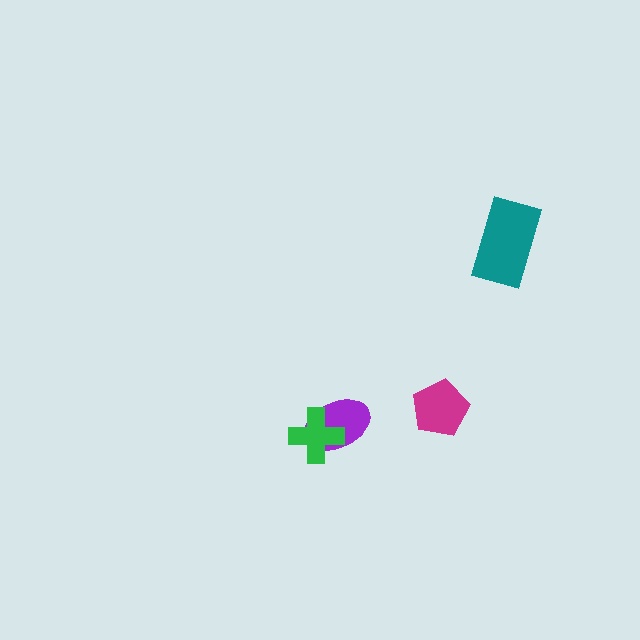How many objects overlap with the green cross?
1 object overlaps with the green cross.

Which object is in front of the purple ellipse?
The green cross is in front of the purple ellipse.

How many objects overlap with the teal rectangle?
0 objects overlap with the teal rectangle.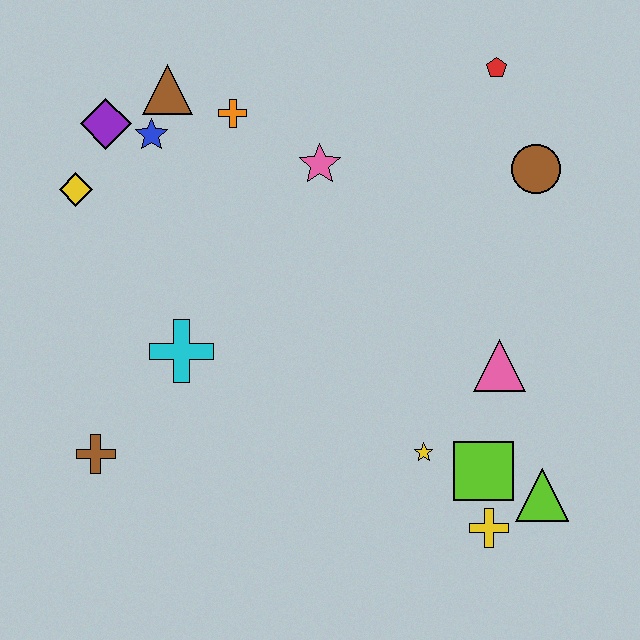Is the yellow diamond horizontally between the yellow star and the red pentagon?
No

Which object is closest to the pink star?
The orange cross is closest to the pink star.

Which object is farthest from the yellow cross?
The purple diamond is farthest from the yellow cross.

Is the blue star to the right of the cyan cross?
No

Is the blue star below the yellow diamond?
No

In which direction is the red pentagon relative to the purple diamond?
The red pentagon is to the right of the purple diamond.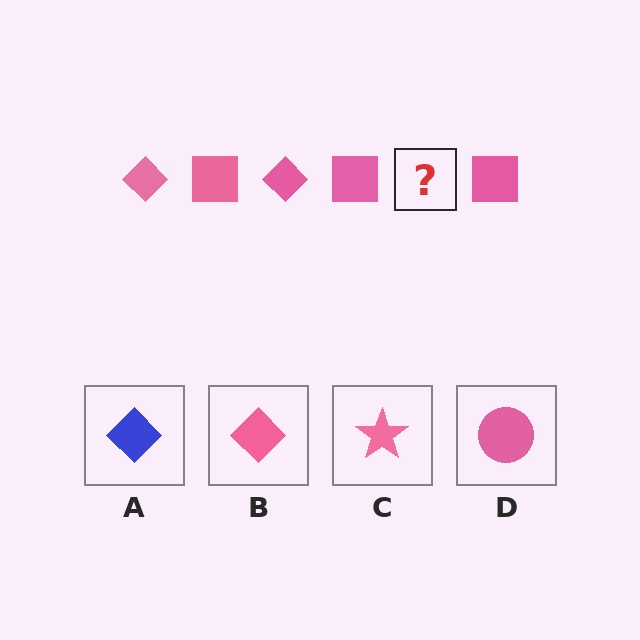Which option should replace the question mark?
Option B.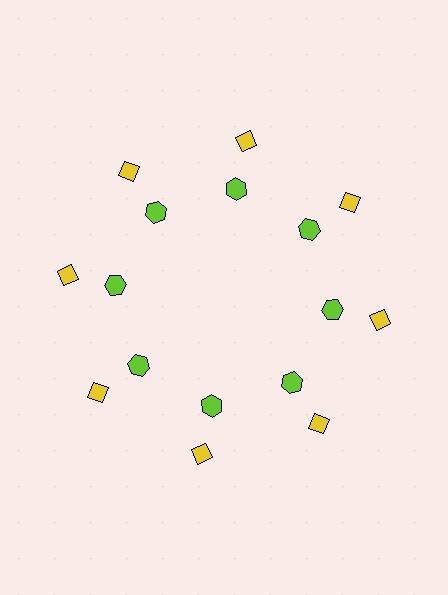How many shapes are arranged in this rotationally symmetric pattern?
There are 16 shapes, arranged in 8 groups of 2.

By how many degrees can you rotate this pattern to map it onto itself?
The pattern maps onto itself every 45 degrees of rotation.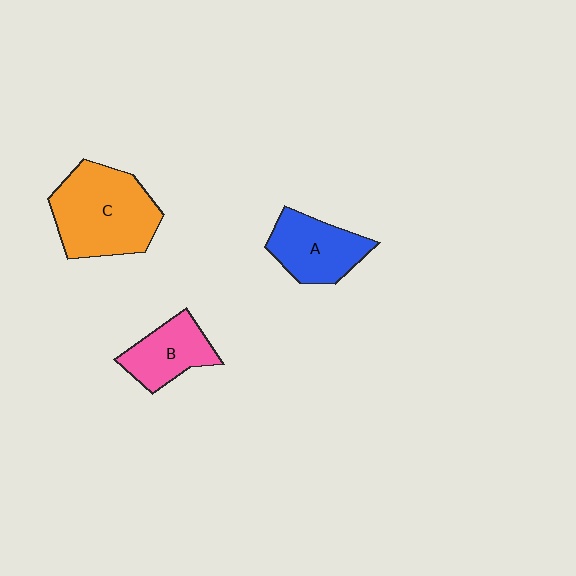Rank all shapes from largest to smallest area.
From largest to smallest: C (orange), A (blue), B (pink).